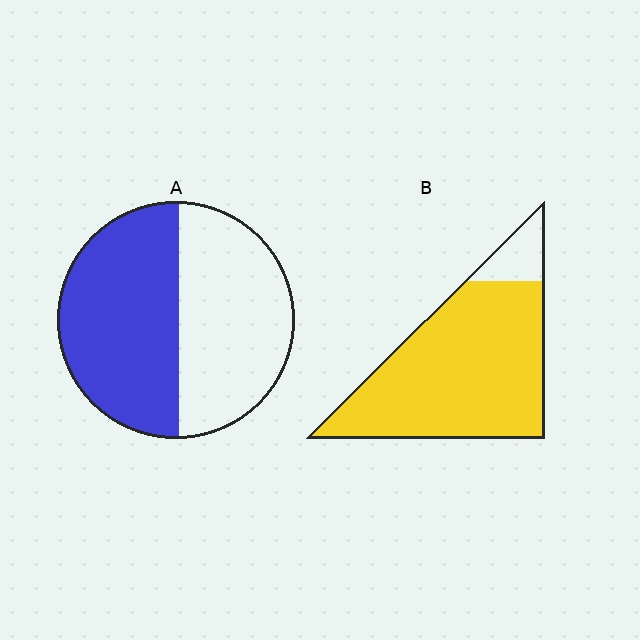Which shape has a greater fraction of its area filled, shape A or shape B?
Shape B.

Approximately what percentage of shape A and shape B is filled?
A is approximately 50% and B is approximately 90%.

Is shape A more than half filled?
Roughly half.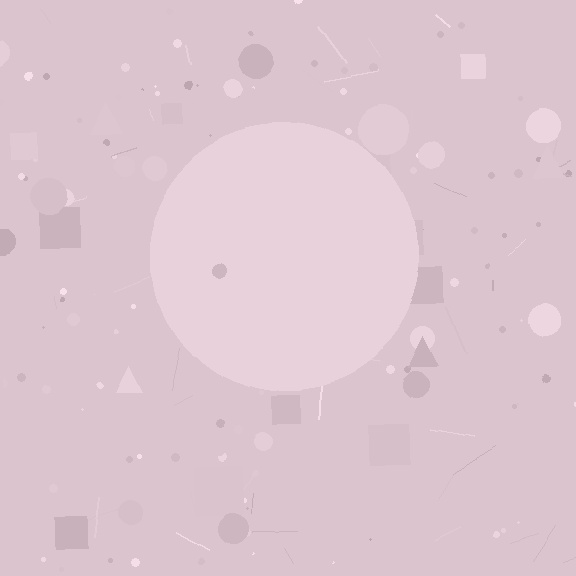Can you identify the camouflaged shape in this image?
The camouflaged shape is a circle.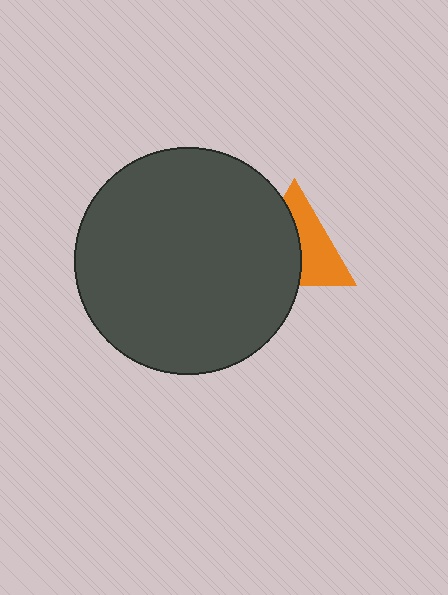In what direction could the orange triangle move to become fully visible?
The orange triangle could move right. That would shift it out from behind the dark gray circle entirely.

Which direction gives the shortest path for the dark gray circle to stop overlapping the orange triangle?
Moving left gives the shortest separation.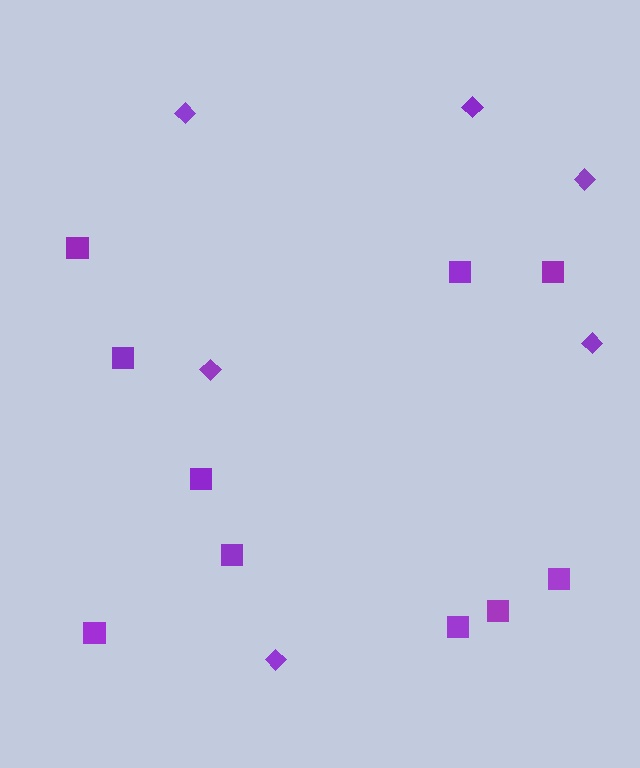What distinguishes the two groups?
There are 2 groups: one group of squares (10) and one group of diamonds (6).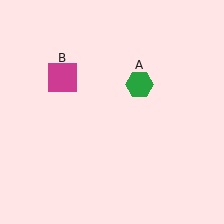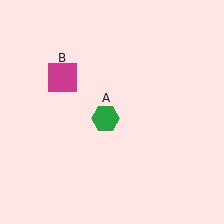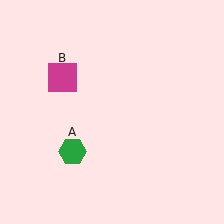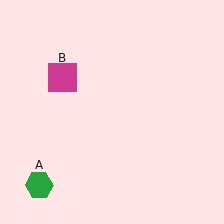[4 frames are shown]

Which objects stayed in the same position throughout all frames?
Magenta square (object B) remained stationary.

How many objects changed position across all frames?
1 object changed position: green hexagon (object A).